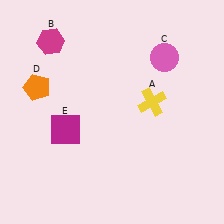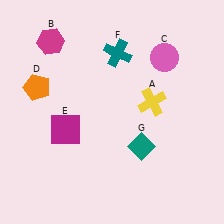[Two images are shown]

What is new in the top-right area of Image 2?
A teal cross (F) was added in the top-right area of Image 2.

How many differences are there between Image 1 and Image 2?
There are 2 differences between the two images.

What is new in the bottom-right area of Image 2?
A teal diamond (G) was added in the bottom-right area of Image 2.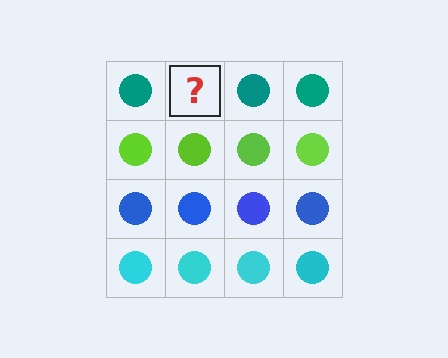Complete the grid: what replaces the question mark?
The question mark should be replaced with a teal circle.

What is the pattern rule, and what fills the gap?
The rule is that each row has a consistent color. The gap should be filled with a teal circle.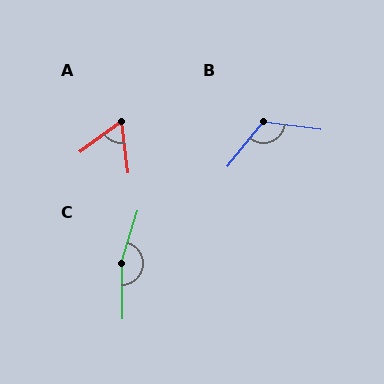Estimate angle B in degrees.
Approximately 121 degrees.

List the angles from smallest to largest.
A (61°), B (121°), C (162°).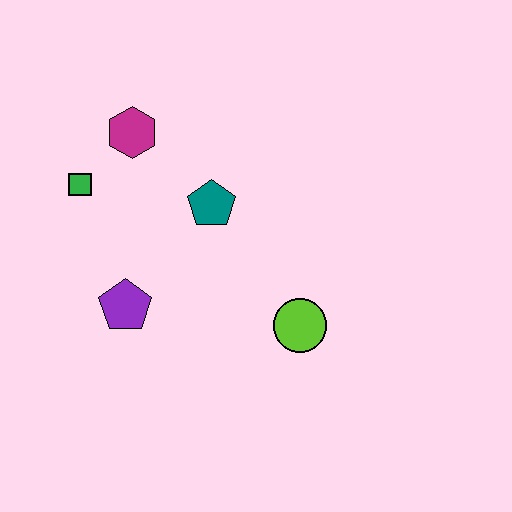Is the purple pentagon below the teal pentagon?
Yes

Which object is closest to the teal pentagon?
The magenta hexagon is closest to the teal pentagon.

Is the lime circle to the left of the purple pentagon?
No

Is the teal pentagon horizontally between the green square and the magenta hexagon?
No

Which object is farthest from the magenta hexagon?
The lime circle is farthest from the magenta hexagon.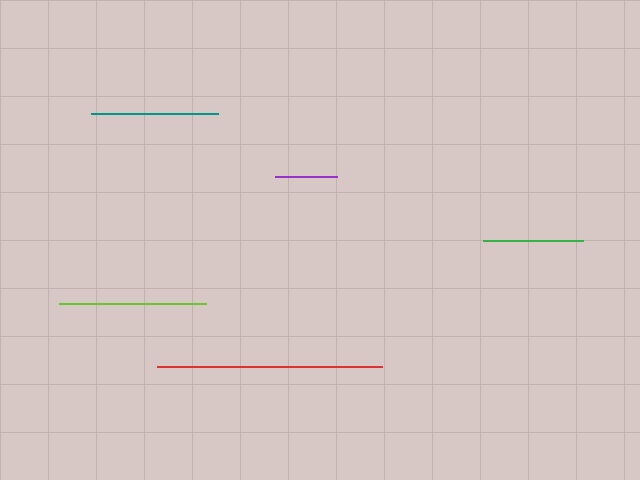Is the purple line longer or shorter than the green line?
The green line is longer than the purple line.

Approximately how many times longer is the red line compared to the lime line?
The red line is approximately 1.5 times the length of the lime line.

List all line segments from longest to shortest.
From longest to shortest: red, lime, teal, green, purple.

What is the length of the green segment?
The green segment is approximately 99 pixels long.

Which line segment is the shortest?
The purple line is the shortest at approximately 62 pixels.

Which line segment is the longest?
The red line is the longest at approximately 225 pixels.